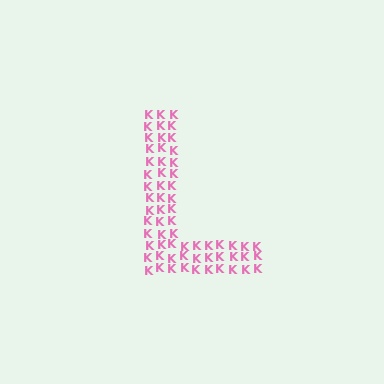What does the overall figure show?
The overall figure shows the letter L.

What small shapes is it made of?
It is made of small letter K's.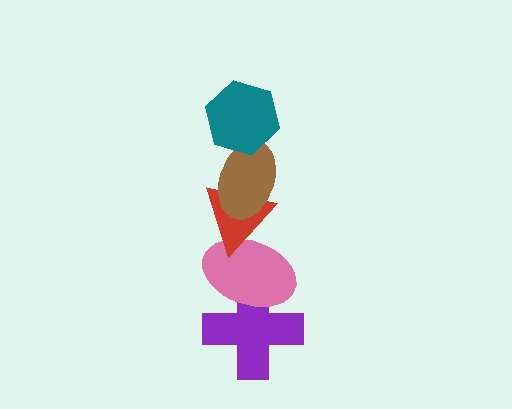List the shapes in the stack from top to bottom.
From top to bottom: the teal hexagon, the brown ellipse, the red triangle, the pink ellipse, the purple cross.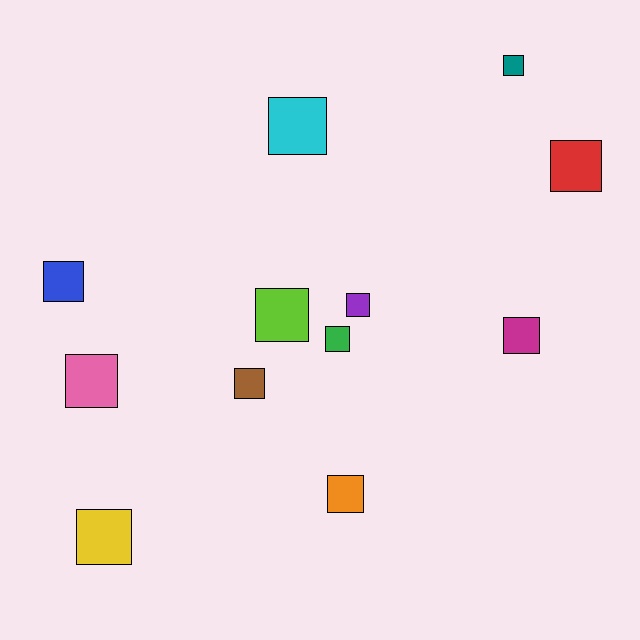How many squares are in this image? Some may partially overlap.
There are 12 squares.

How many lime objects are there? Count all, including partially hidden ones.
There is 1 lime object.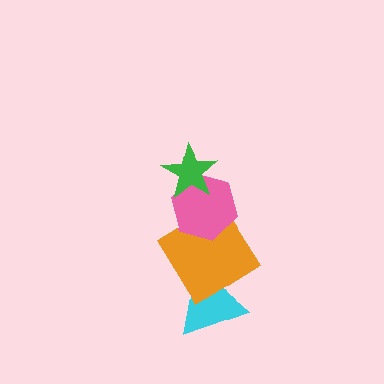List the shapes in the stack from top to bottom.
From top to bottom: the green star, the pink hexagon, the orange diamond, the cyan triangle.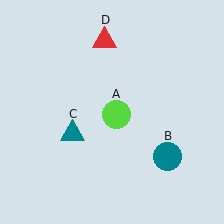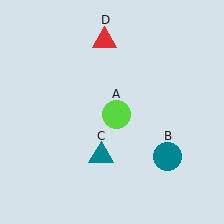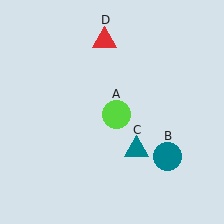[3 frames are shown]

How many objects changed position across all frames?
1 object changed position: teal triangle (object C).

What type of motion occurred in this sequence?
The teal triangle (object C) rotated counterclockwise around the center of the scene.